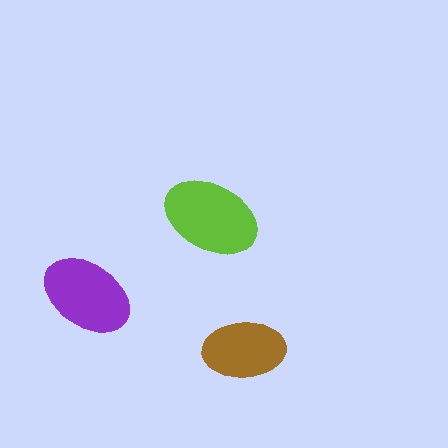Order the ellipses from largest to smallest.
the lime one, the purple one, the brown one.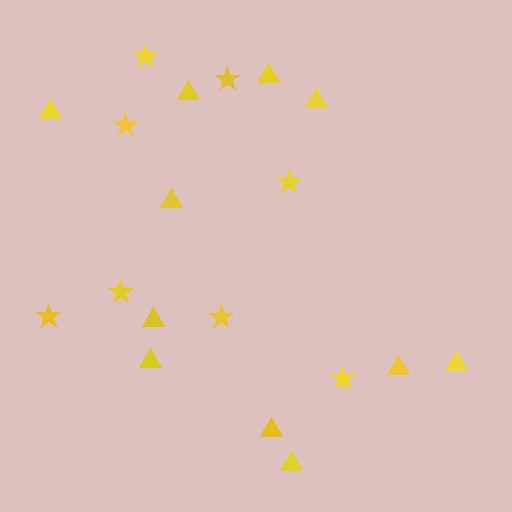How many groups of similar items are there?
There are 2 groups: one group of triangles (11) and one group of stars (8).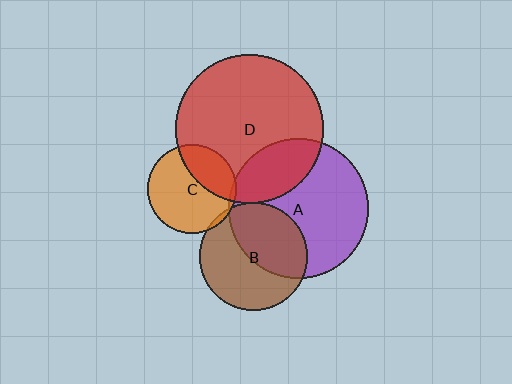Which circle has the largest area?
Circle D (red).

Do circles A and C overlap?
Yes.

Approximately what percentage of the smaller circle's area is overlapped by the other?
Approximately 5%.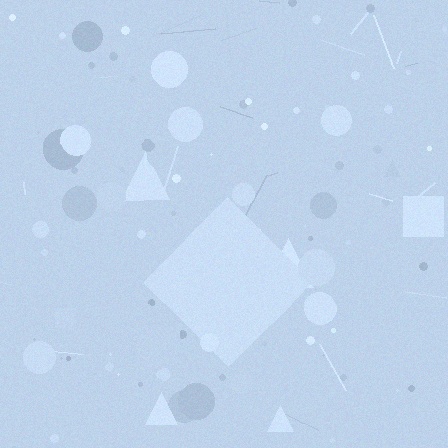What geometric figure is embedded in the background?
A diamond is embedded in the background.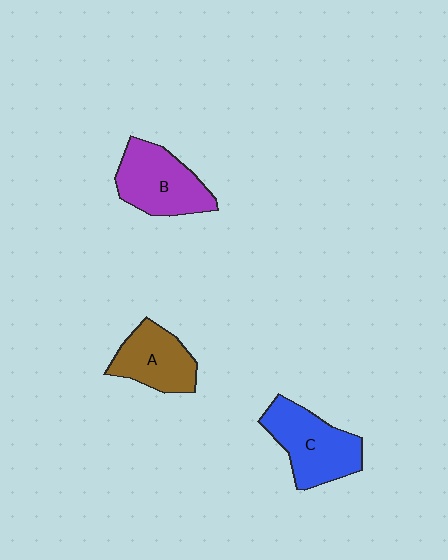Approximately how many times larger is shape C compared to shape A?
Approximately 1.2 times.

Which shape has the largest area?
Shape C (blue).